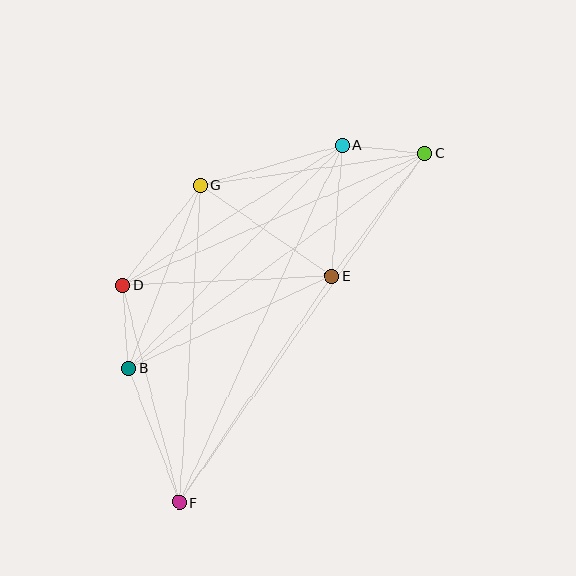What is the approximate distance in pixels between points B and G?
The distance between B and G is approximately 197 pixels.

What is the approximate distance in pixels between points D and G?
The distance between D and G is approximately 127 pixels.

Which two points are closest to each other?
Points A and C are closest to each other.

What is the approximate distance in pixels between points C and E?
The distance between C and E is approximately 154 pixels.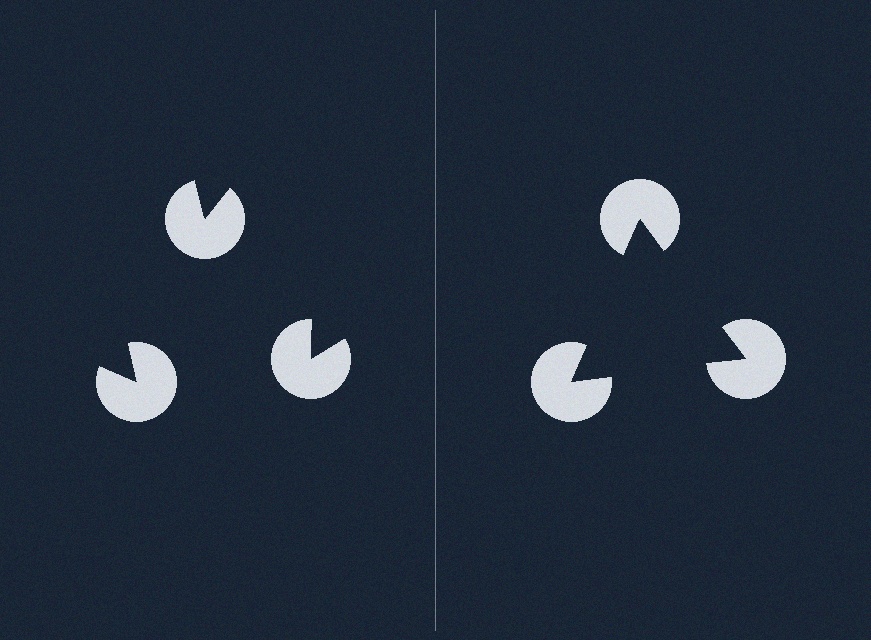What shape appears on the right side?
An illusory triangle.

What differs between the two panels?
The pac-man discs are positioned identically on both sides; only the wedge orientations differ. On the right they align to a triangle; on the left they are misaligned.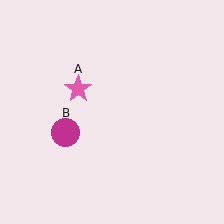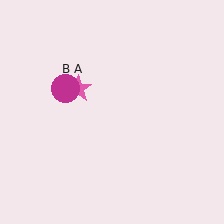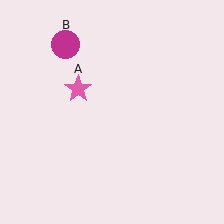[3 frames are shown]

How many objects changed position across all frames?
1 object changed position: magenta circle (object B).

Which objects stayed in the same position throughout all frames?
Pink star (object A) remained stationary.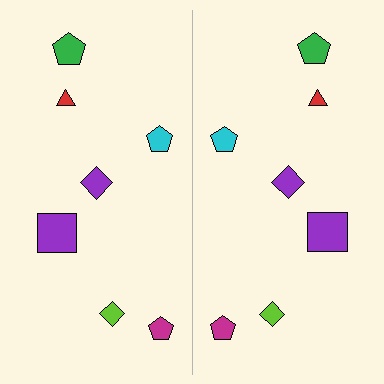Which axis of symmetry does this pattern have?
The pattern has a vertical axis of symmetry running through the center of the image.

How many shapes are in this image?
There are 14 shapes in this image.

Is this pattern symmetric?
Yes, this pattern has bilateral (reflection) symmetry.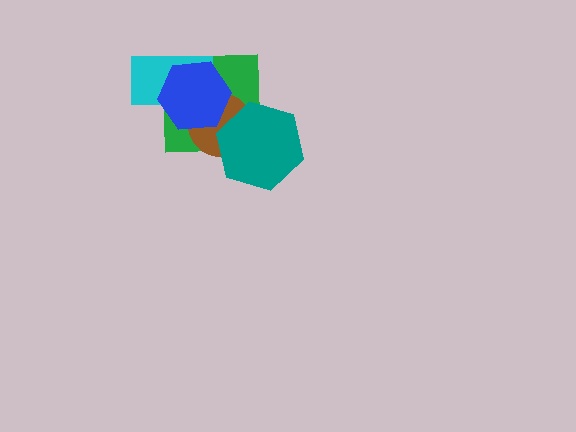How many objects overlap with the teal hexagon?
2 objects overlap with the teal hexagon.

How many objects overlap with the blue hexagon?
3 objects overlap with the blue hexagon.